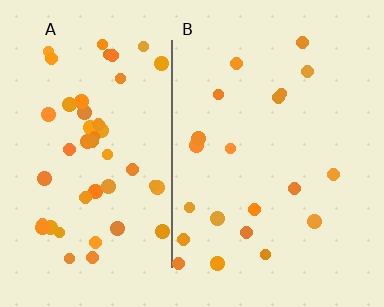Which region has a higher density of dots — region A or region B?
A (the left).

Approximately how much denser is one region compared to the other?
Approximately 2.4× — region A over region B.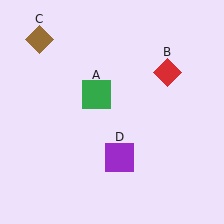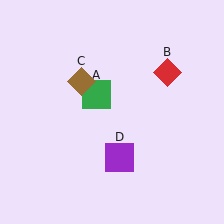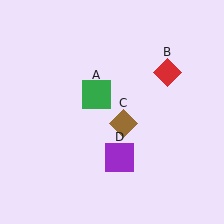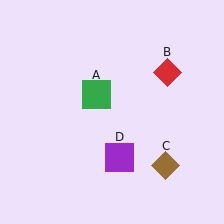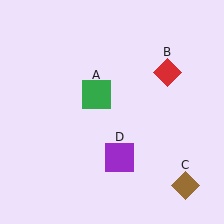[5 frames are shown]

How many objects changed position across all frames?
1 object changed position: brown diamond (object C).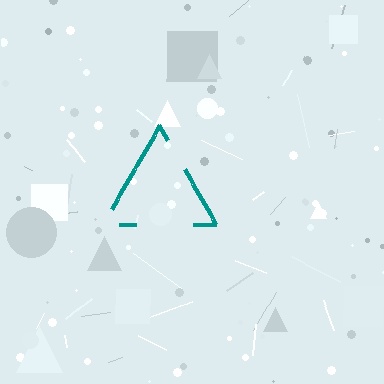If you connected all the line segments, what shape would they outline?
They would outline a triangle.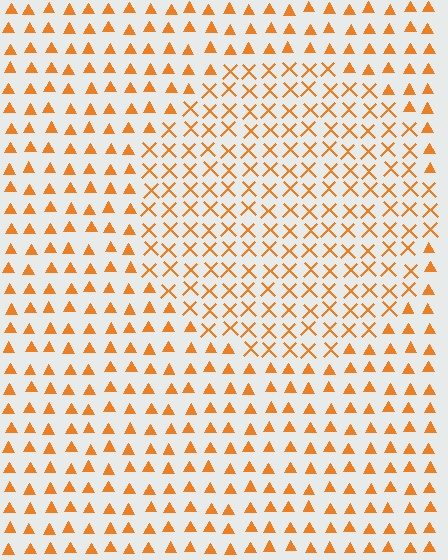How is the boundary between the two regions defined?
The boundary is defined by a change in element shape: X marks inside vs. triangles outside. All elements share the same color and spacing.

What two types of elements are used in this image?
The image uses X marks inside the circle region and triangles outside it.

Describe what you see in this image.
The image is filled with small orange elements arranged in a uniform grid. A circle-shaped region contains X marks, while the surrounding area contains triangles. The boundary is defined purely by the change in element shape.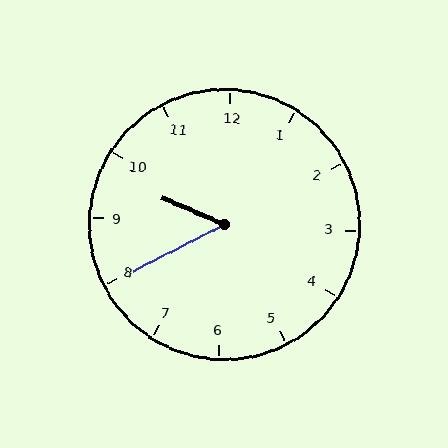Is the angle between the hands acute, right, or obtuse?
It is acute.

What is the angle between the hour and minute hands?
Approximately 50 degrees.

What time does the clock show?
9:40.